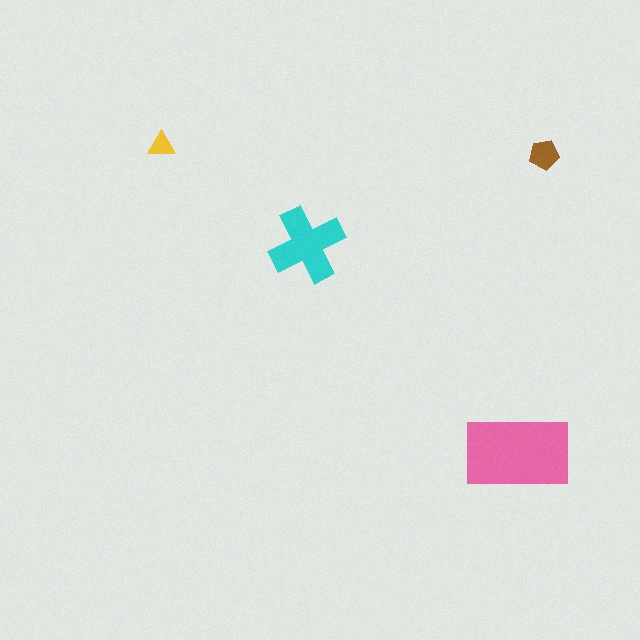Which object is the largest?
The pink rectangle.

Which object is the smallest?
The yellow triangle.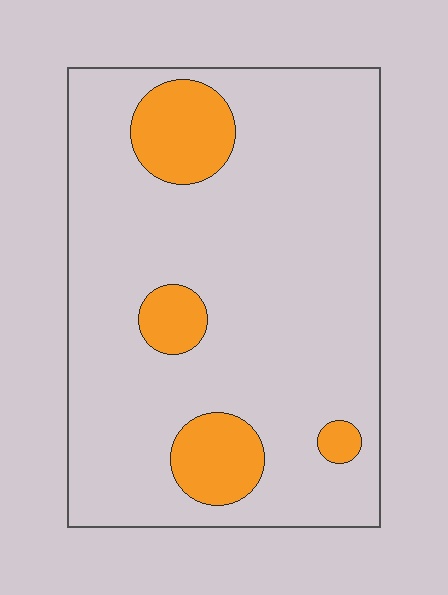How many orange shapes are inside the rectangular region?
4.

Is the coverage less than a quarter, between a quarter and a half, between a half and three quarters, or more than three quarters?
Less than a quarter.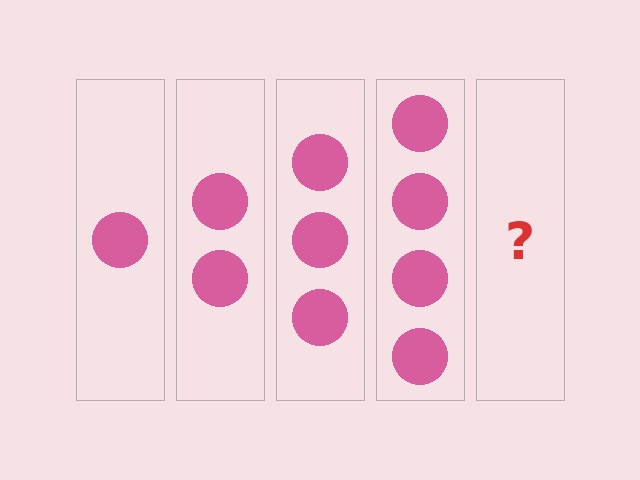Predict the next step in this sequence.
The next step is 5 circles.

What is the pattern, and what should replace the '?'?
The pattern is that each step adds one more circle. The '?' should be 5 circles.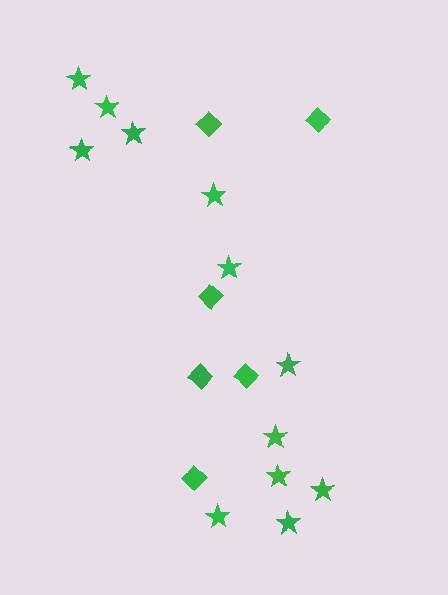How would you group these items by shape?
There are 2 groups: one group of diamonds (6) and one group of stars (12).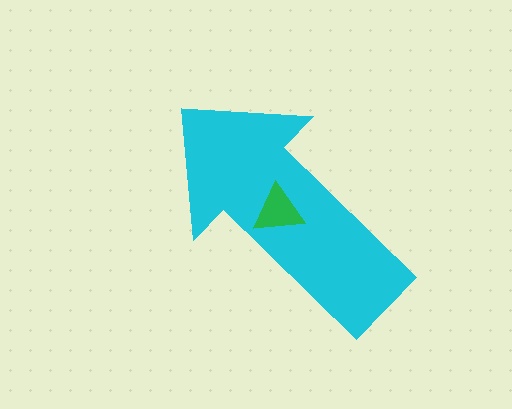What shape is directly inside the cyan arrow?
The green triangle.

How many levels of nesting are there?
2.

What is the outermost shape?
The cyan arrow.